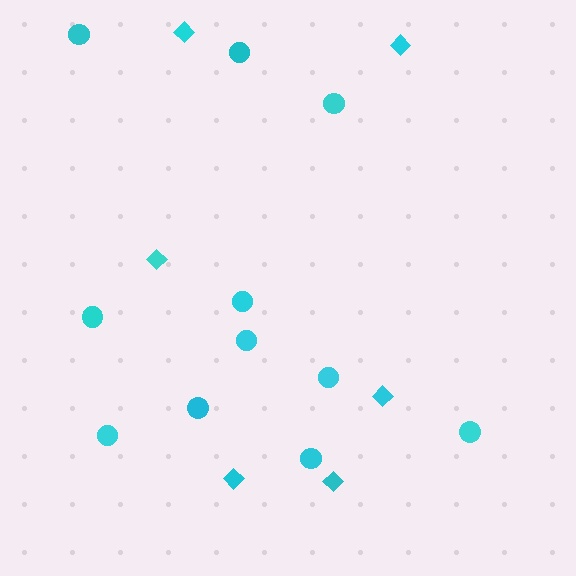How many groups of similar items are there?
There are 2 groups: one group of circles (11) and one group of diamonds (6).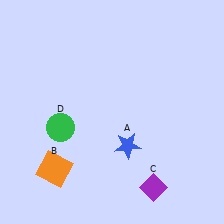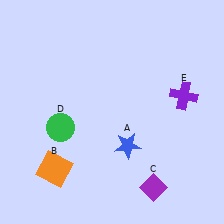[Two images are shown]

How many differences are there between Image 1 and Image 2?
There is 1 difference between the two images.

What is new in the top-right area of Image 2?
A purple cross (E) was added in the top-right area of Image 2.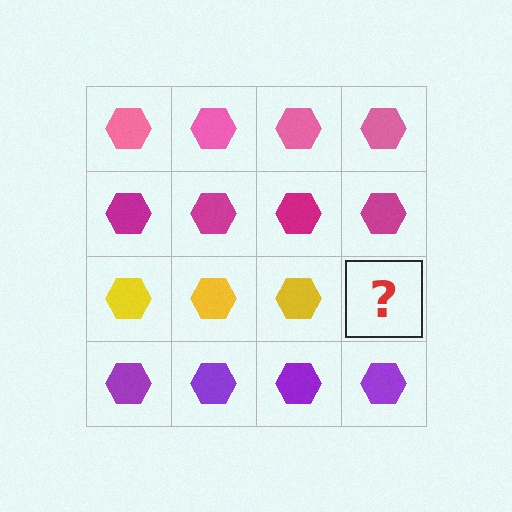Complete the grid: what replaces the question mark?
The question mark should be replaced with a yellow hexagon.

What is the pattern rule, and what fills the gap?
The rule is that each row has a consistent color. The gap should be filled with a yellow hexagon.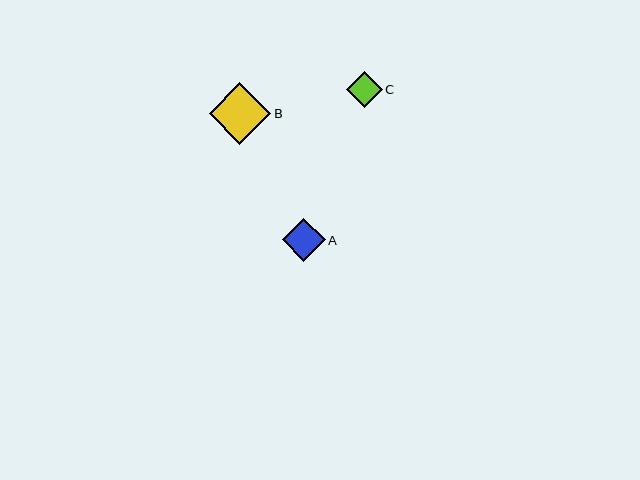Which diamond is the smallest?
Diamond C is the smallest with a size of approximately 35 pixels.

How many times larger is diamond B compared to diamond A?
Diamond B is approximately 1.4 times the size of diamond A.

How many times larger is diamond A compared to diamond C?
Diamond A is approximately 1.2 times the size of diamond C.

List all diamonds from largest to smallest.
From largest to smallest: B, A, C.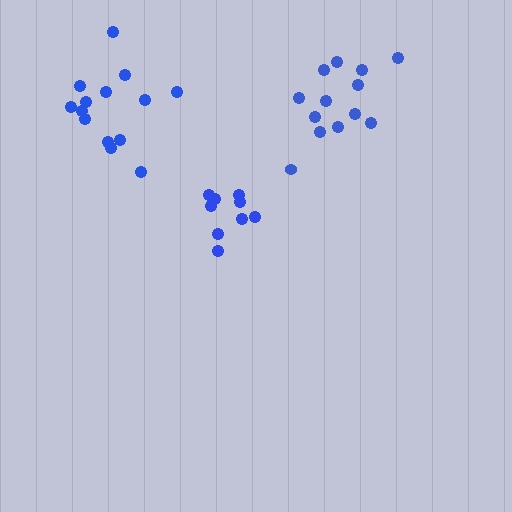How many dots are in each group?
Group 1: 14 dots, Group 2: 13 dots, Group 3: 9 dots (36 total).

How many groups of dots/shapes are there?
There are 3 groups.